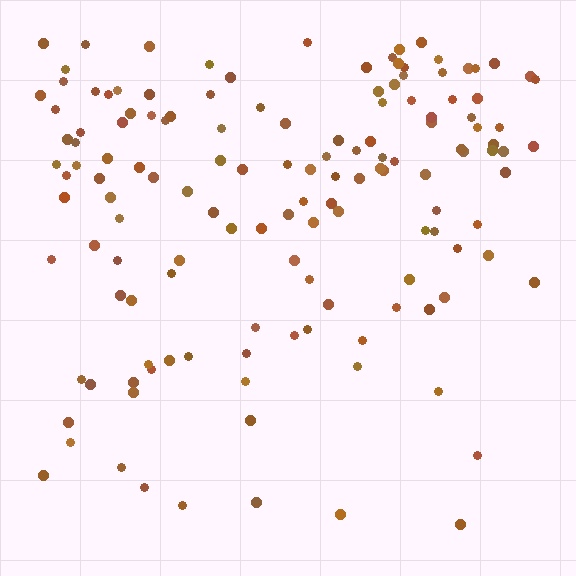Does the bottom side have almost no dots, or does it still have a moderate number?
Still a moderate number, just noticeably fewer than the top.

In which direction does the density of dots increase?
From bottom to top, with the top side densest.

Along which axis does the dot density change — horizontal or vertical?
Vertical.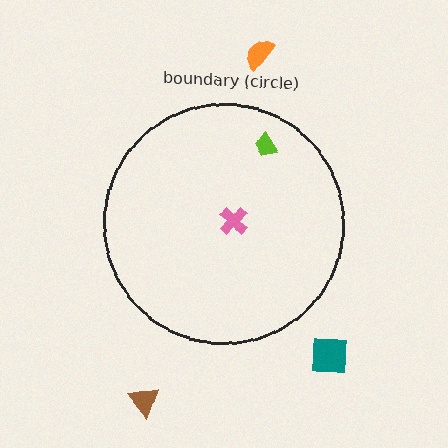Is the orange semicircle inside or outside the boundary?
Outside.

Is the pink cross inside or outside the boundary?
Inside.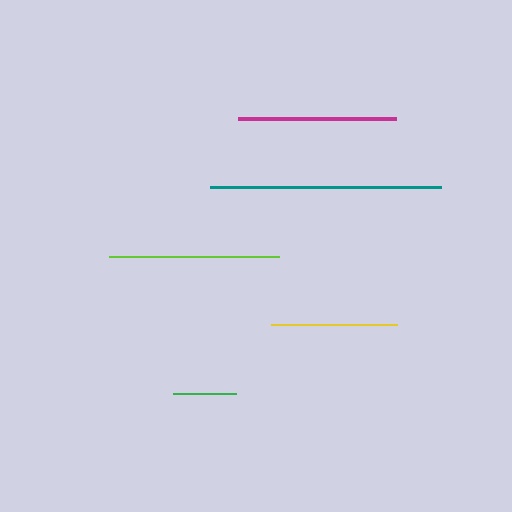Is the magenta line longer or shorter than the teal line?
The teal line is longer than the magenta line.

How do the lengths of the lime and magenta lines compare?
The lime and magenta lines are approximately the same length.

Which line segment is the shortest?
The green line is the shortest at approximately 63 pixels.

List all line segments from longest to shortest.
From longest to shortest: teal, lime, magenta, yellow, green.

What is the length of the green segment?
The green segment is approximately 63 pixels long.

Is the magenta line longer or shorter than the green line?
The magenta line is longer than the green line.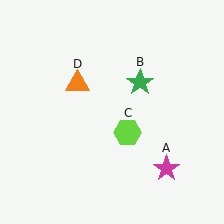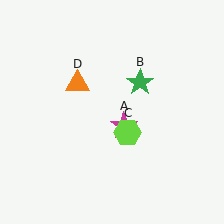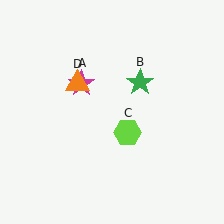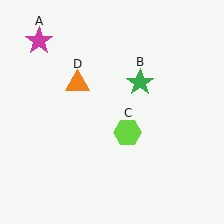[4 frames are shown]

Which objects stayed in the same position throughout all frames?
Green star (object B) and lime hexagon (object C) and orange triangle (object D) remained stationary.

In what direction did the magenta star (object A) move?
The magenta star (object A) moved up and to the left.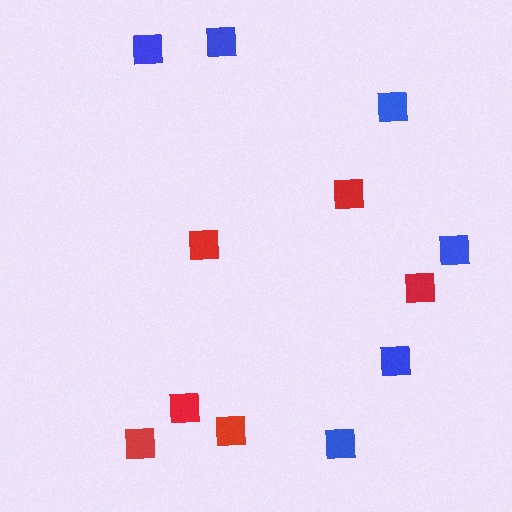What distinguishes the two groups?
There are 2 groups: one group of red squares (6) and one group of blue squares (6).